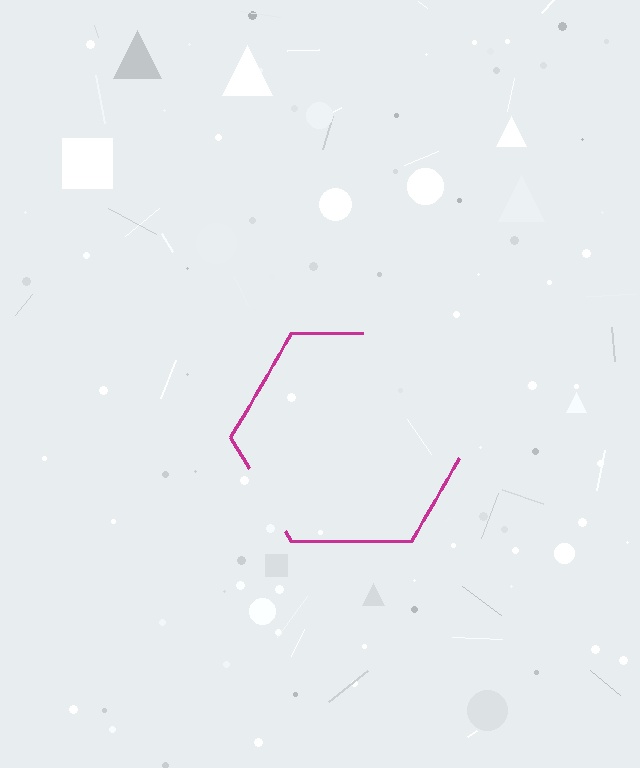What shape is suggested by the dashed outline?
The dashed outline suggests a hexagon.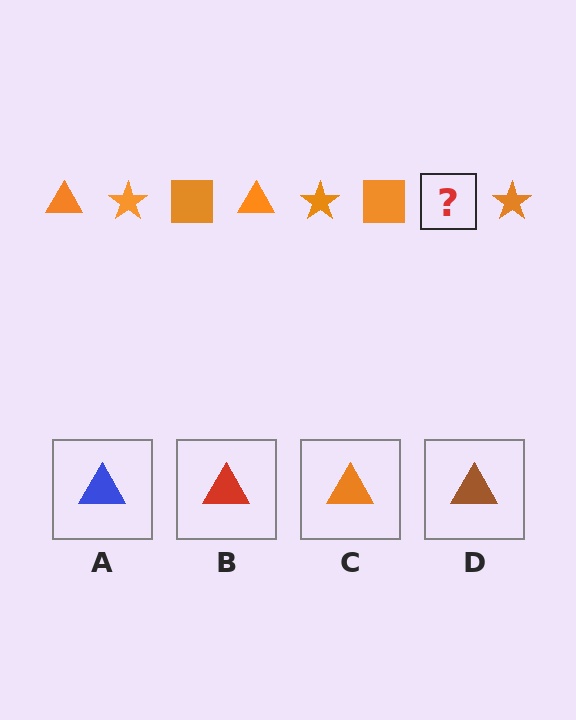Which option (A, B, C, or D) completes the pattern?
C.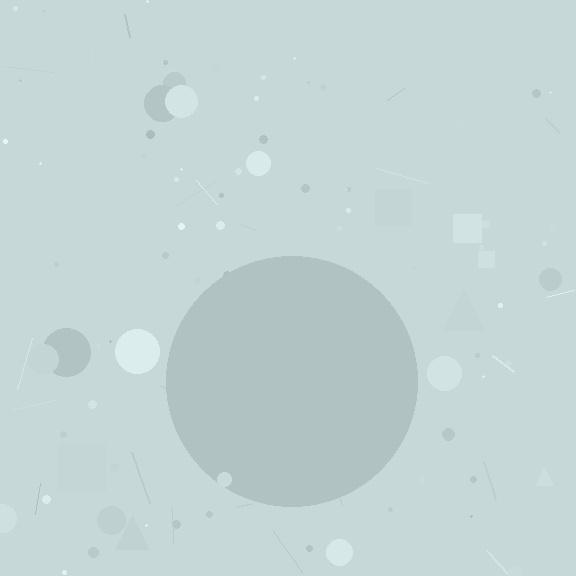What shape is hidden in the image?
A circle is hidden in the image.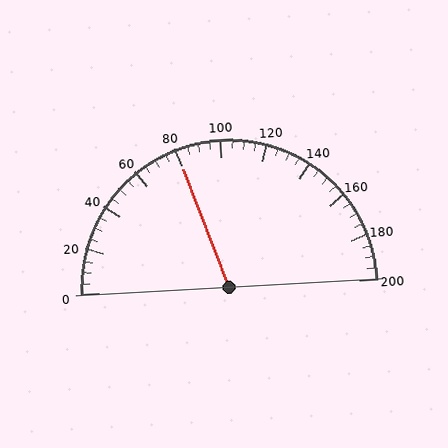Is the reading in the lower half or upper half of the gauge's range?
The reading is in the lower half of the range (0 to 200).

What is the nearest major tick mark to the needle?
The nearest major tick mark is 80.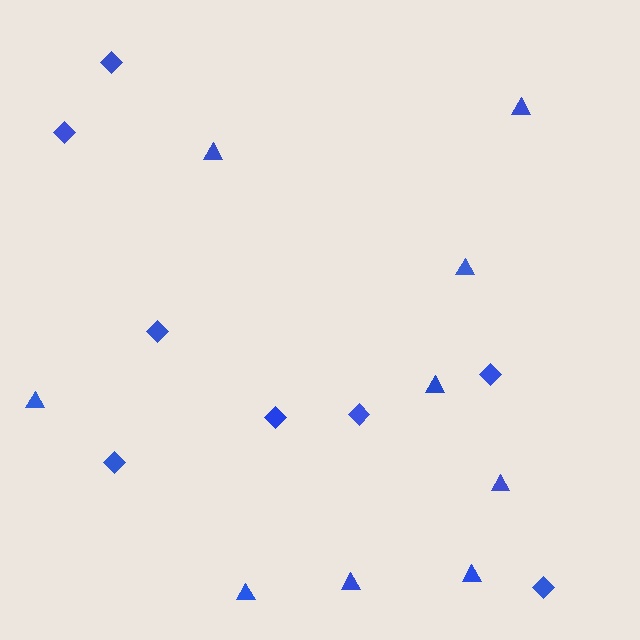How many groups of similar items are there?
There are 2 groups: one group of diamonds (8) and one group of triangles (9).